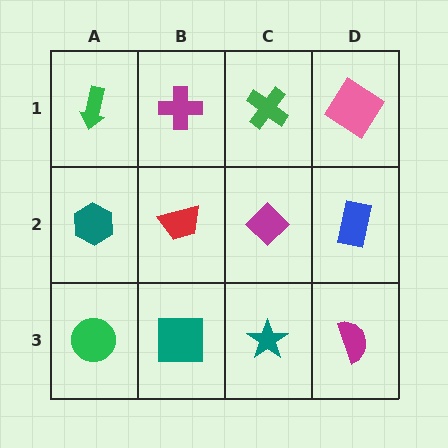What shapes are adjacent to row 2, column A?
A green arrow (row 1, column A), a green circle (row 3, column A), a red trapezoid (row 2, column B).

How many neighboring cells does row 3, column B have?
3.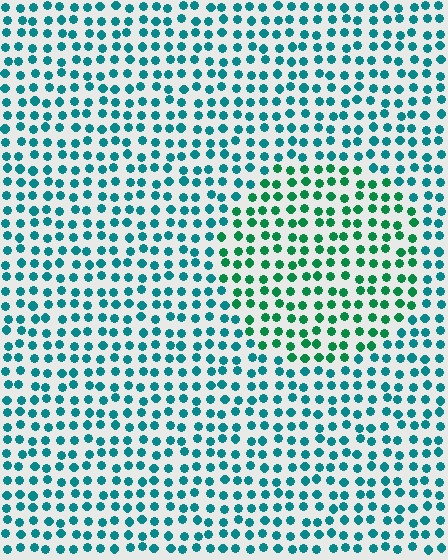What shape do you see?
I see a circle.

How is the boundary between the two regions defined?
The boundary is defined purely by a slight shift in hue (about 34 degrees). Spacing, size, and orientation are identical on both sides.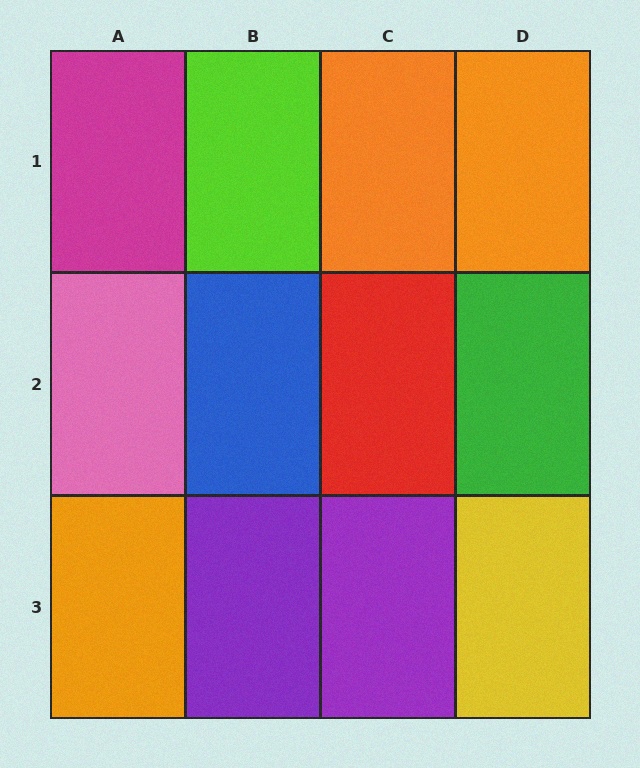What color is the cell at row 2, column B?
Blue.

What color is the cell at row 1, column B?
Lime.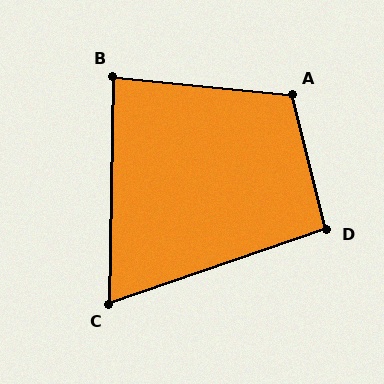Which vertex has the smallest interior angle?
C, at approximately 70 degrees.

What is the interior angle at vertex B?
Approximately 85 degrees (approximately right).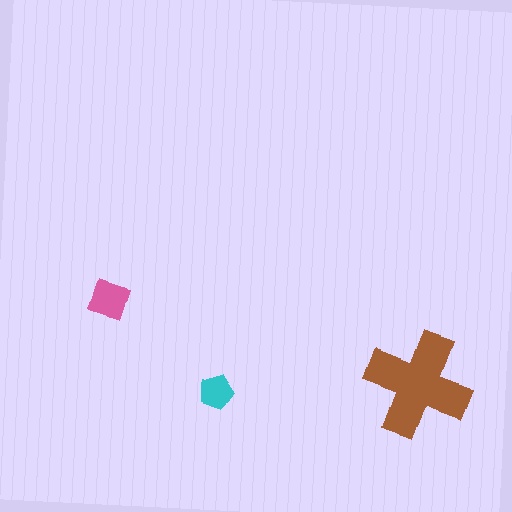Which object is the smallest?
The cyan pentagon.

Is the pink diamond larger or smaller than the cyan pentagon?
Larger.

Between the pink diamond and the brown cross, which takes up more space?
The brown cross.